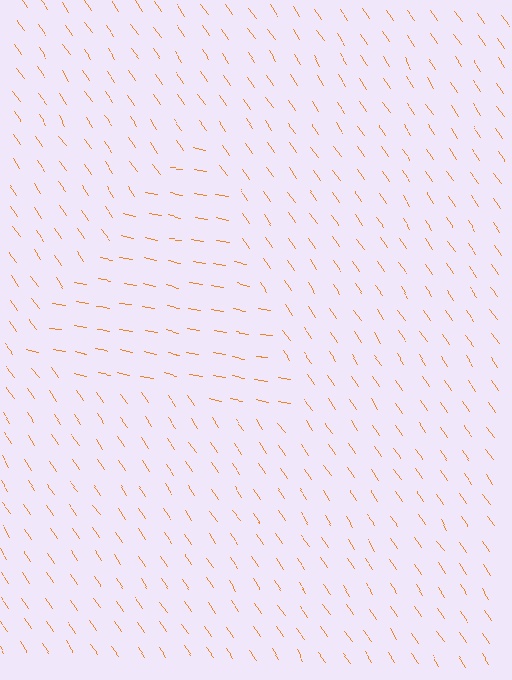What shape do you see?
I see a triangle.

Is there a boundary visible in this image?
Yes, there is a texture boundary formed by a change in line orientation.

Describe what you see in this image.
The image is filled with small orange line segments. A triangle region in the image has lines oriented differently from the surrounding lines, creating a visible texture boundary.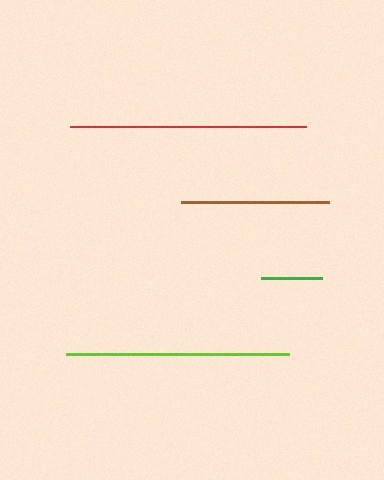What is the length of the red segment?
The red segment is approximately 236 pixels long.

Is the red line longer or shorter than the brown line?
The red line is longer than the brown line.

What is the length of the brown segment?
The brown segment is approximately 148 pixels long.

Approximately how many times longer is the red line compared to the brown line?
The red line is approximately 1.6 times the length of the brown line.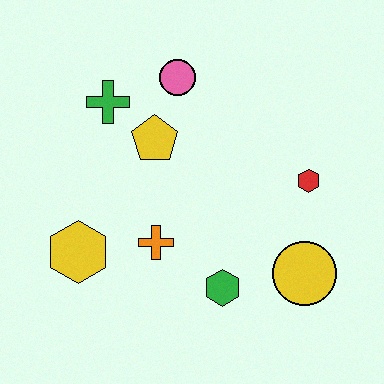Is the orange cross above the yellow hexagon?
Yes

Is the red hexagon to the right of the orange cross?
Yes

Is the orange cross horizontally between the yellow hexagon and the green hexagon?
Yes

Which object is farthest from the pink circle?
The yellow circle is farthest from the pink circle.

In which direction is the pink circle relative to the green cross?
The pink circle is to the right of the green cross.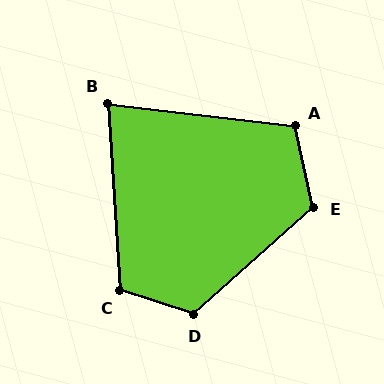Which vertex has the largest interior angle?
D, at approximately 120 degrees.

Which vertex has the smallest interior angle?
B, at approximately 79 degrees.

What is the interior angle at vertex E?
Approximately 119 degrees (obtuse).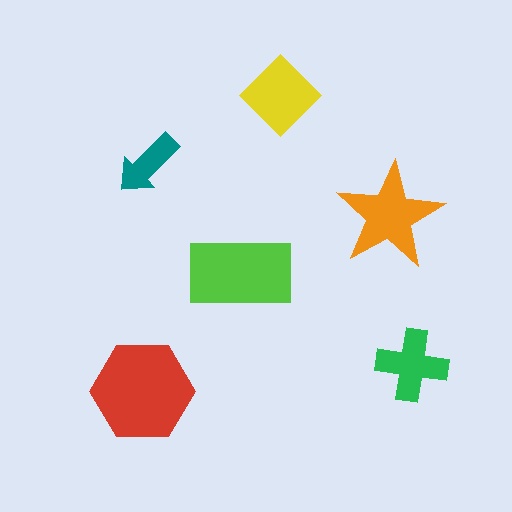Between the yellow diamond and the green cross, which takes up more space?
The yellow diamond.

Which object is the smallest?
The teal arrow.